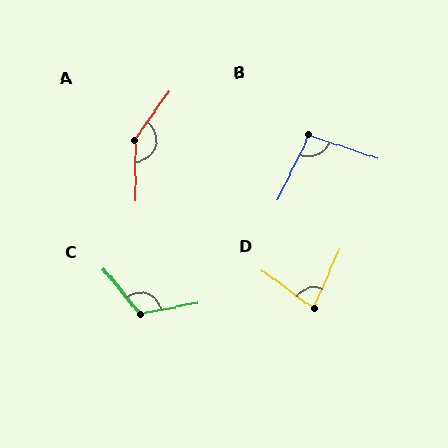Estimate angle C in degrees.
Approximately 118 degrees.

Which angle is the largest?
A, at approximately 145 degrees.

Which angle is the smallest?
D, at approximately 78 degrees.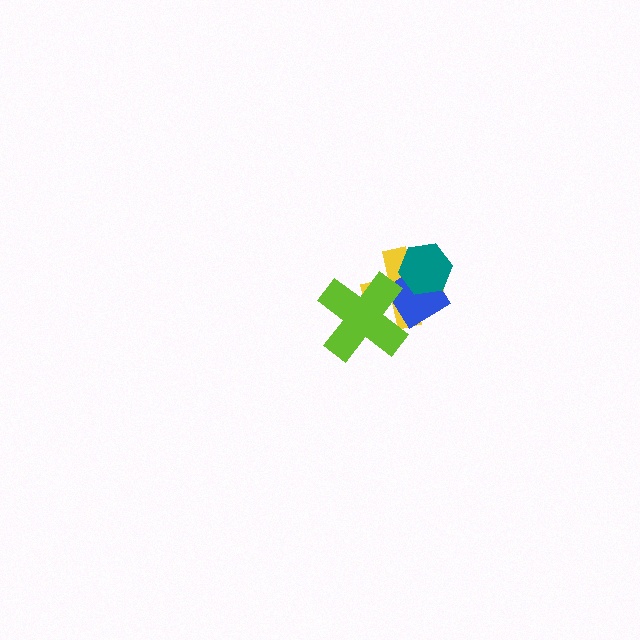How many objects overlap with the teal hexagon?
2 objects overlap with the teal hexagon.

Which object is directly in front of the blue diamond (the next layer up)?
The lime cross is directly in front of the blue diamond.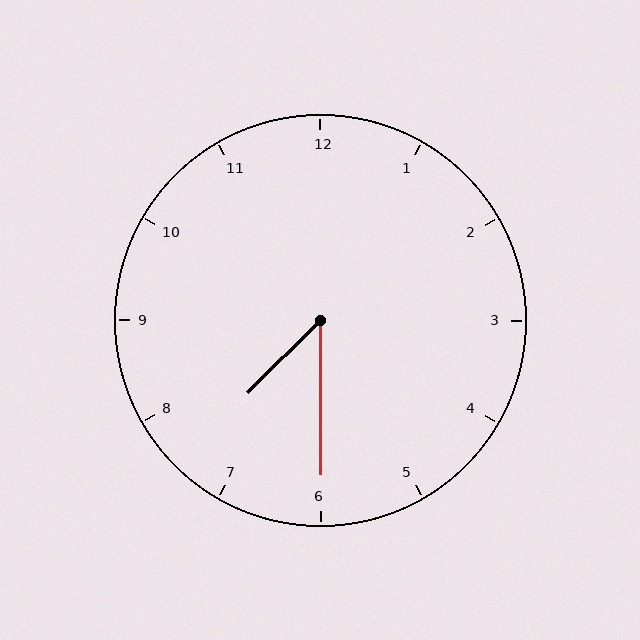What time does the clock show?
7:30.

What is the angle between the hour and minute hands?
Approximately 45 degrees.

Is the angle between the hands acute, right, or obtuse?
It is acute.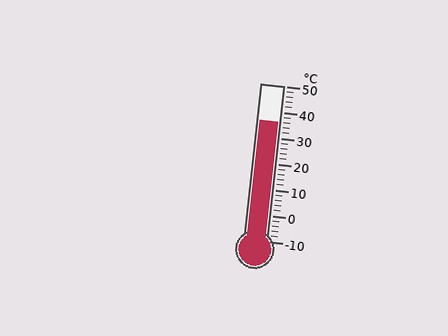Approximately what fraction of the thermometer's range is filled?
The thermometer is filled to approximately 75% of its range.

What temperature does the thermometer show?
The thermometer shows approximately 36°C.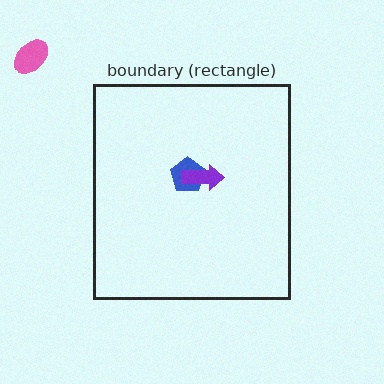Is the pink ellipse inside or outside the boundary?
Outside.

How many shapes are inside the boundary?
2 inside, 1 outside.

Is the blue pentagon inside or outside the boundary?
Inside.